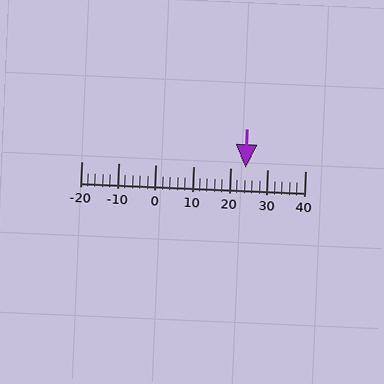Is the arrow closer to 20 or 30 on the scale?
The arrow is closer to 20.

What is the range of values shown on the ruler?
The ruler shows values from -20 to 40.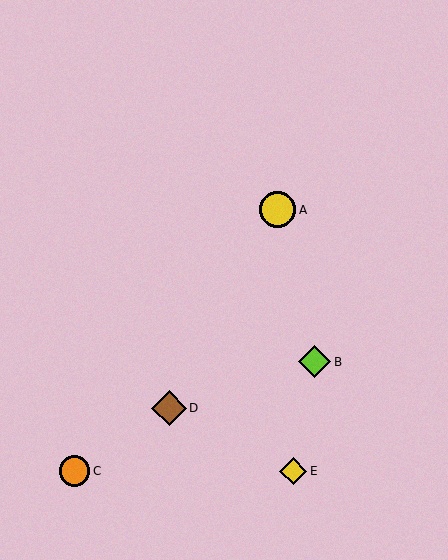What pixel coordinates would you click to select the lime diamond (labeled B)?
Click at (315, 362) to select the lime diamond B.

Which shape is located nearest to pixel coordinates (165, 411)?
The brown diamond (labeled D) at (169, 408) is nearest to that location.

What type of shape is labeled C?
Shape C is an orange circle.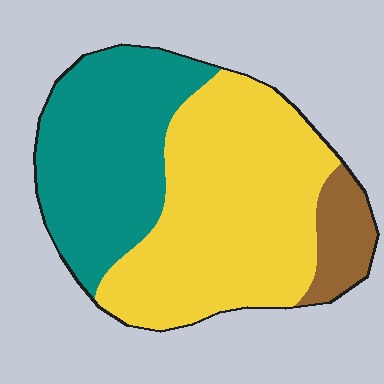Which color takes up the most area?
Yellow, at roughly 55%.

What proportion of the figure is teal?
Teal covers around 35% of the figure.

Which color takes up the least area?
Brown, at roughly 10%.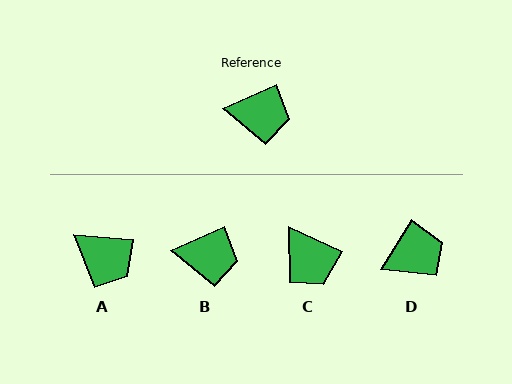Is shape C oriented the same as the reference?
No, it is off by about 50 degrees.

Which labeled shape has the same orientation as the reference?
B.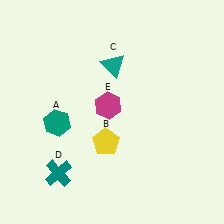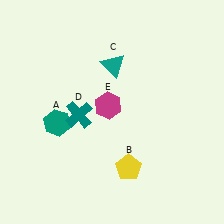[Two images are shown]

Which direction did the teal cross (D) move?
The teal cross (D) moved up.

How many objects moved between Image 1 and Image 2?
2 objects moved between the two images.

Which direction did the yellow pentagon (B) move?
The yellow pentagon (B) moved down.